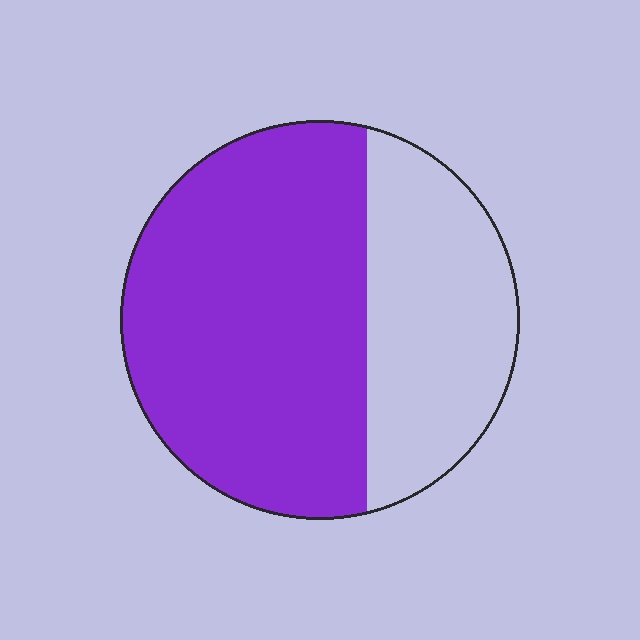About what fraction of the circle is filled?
About two thirds (2/3).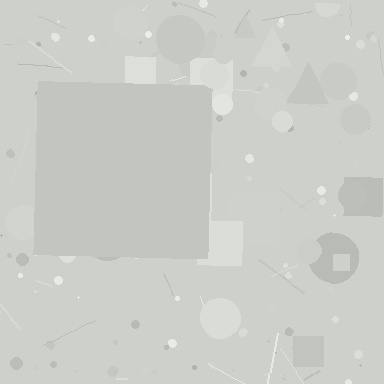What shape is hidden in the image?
A square is hidden in the image.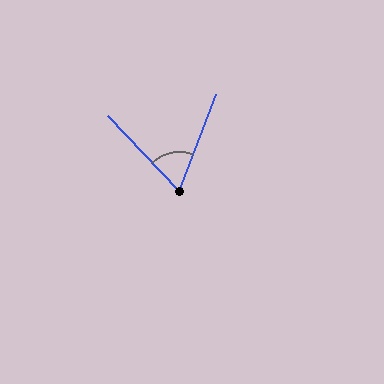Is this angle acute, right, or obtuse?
It is acute.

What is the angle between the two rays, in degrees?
Approximately 64 degrees.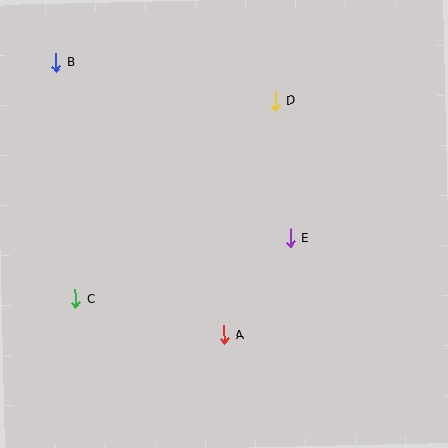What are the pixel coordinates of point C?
Point C is at (75, 299).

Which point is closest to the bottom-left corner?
Point C is closest to the bottom-left corner.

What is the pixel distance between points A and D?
The distance between A and D is 239 pixels.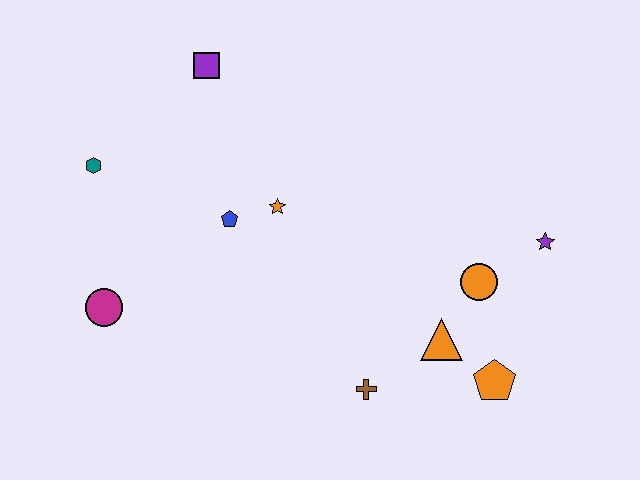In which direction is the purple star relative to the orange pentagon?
The purple star is above the orange pentagon.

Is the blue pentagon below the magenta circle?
No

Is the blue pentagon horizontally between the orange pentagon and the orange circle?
No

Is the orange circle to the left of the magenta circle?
No